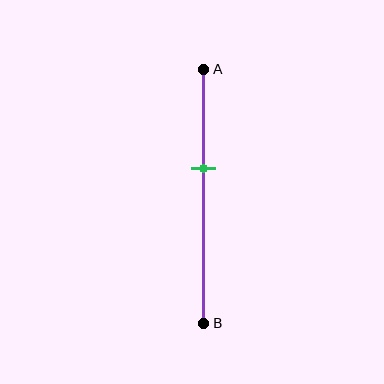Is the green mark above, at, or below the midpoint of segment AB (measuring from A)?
The green mark is above the midpoint of segment AB.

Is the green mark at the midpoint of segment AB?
No, the mark is at about 40% from A, not at the 50% midpoint.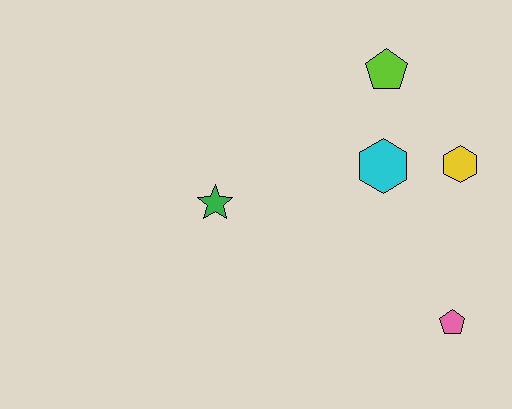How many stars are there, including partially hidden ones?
There is 1 star.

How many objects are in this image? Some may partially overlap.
There are 5 objects.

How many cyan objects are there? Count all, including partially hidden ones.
There is 1 cyan object.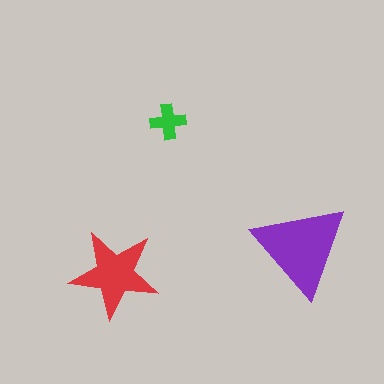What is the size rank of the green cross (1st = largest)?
3rd.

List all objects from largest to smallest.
The purple triangle, the red star, the green cross.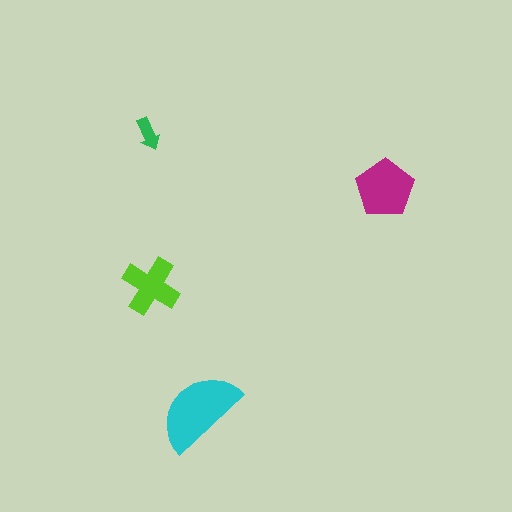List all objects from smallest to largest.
The green arrow, the lime cross, the magenta pentagon, the cyan semicircle.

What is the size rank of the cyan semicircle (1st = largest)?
1st.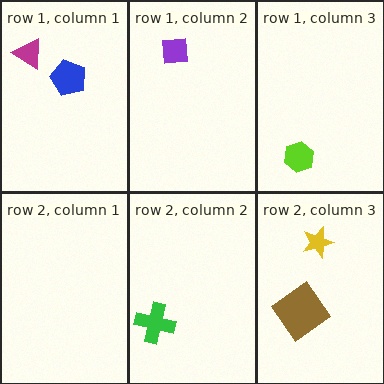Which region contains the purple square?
The row 1, column 2 region.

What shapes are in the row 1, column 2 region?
The purple square.